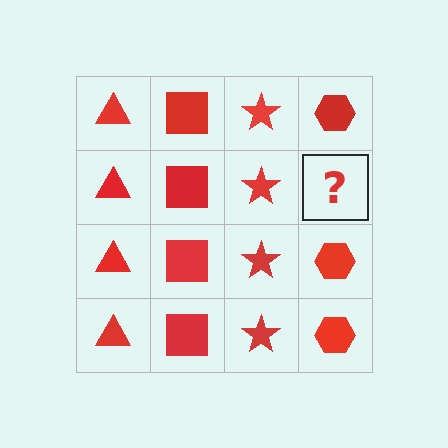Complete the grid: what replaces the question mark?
The question mark should be replaced with a red hexagon.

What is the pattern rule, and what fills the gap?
The rule is that each column has a consistent shape. The gap should be filled with a red hexagon.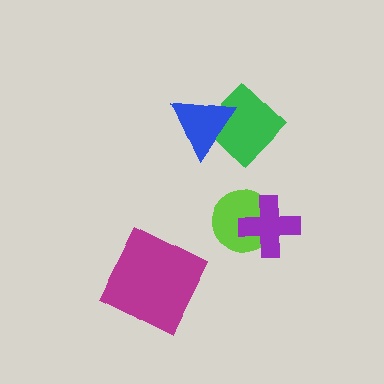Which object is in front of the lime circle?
The purple cross is in front of the lime circle.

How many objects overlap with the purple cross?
1 object overlaps with the purple cross.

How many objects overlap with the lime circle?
1 object overlaps with the lime circle.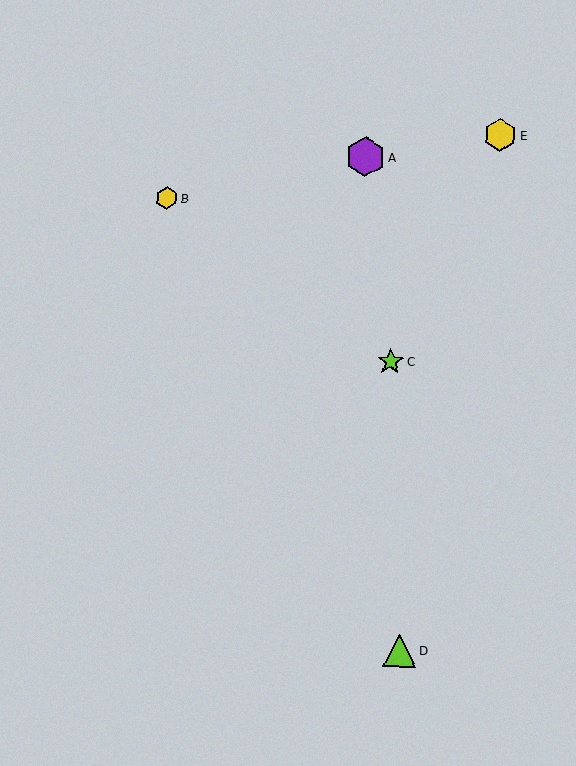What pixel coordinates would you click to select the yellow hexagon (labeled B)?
Click at (167, 198) to select the yellow hexagon B.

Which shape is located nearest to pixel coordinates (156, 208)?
The yellow hexagon (labeled B) at (167, 198) is nearest to that location.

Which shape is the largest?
The purple hexagon (labeled A) is the largest.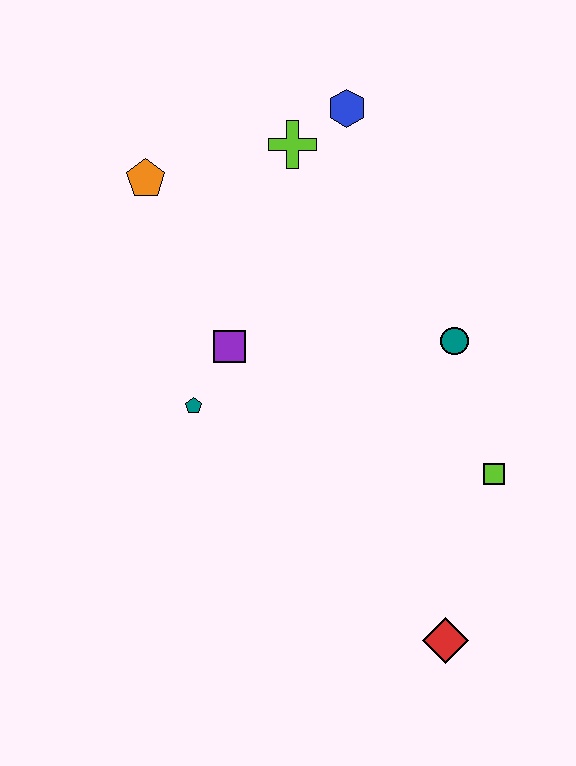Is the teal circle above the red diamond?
Yes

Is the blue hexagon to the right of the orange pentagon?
Yes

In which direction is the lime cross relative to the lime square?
The lime cross is above the lime square.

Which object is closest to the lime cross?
The blue hexagon is closest to the lime cross.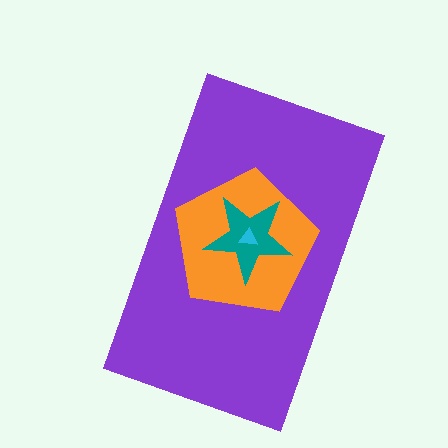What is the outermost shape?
The purple rectangle.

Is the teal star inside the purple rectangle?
Yes.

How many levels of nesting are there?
4.